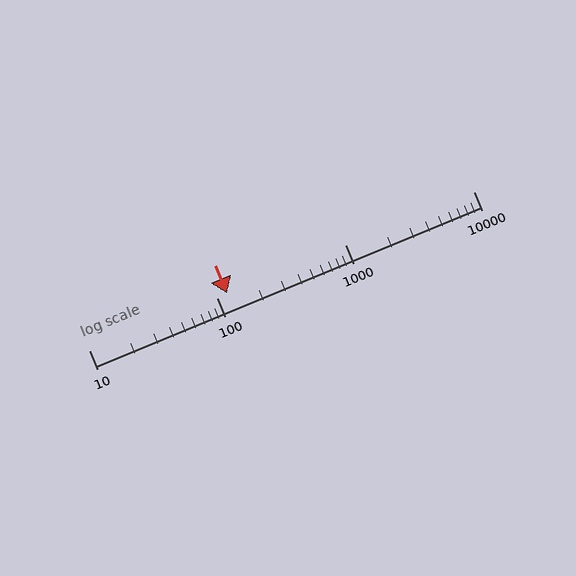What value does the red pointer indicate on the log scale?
The pointer indicates approximately 120.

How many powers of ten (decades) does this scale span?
The scale spans 3 decades, from 10 to 10000.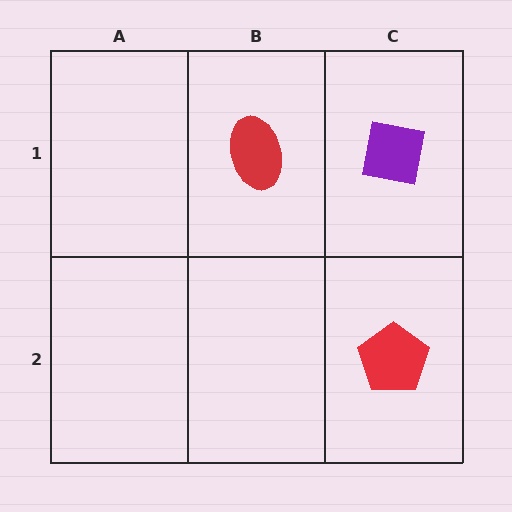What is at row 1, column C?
A purple square.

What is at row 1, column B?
A red ellipse.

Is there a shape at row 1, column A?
No, that cell is empty.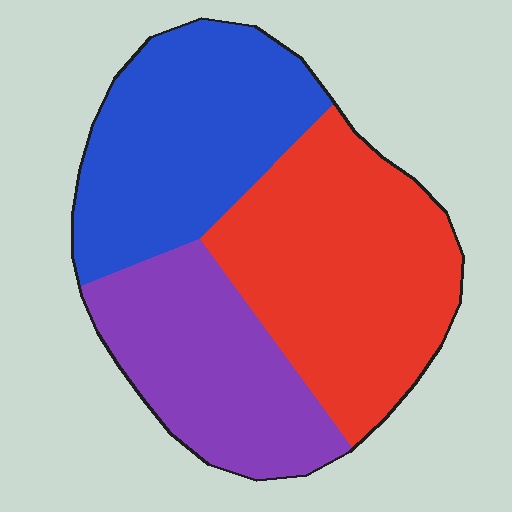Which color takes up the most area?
Red, at roughly 40%.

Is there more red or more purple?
Red.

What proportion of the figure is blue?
Blue covers roughly 35% of the figure.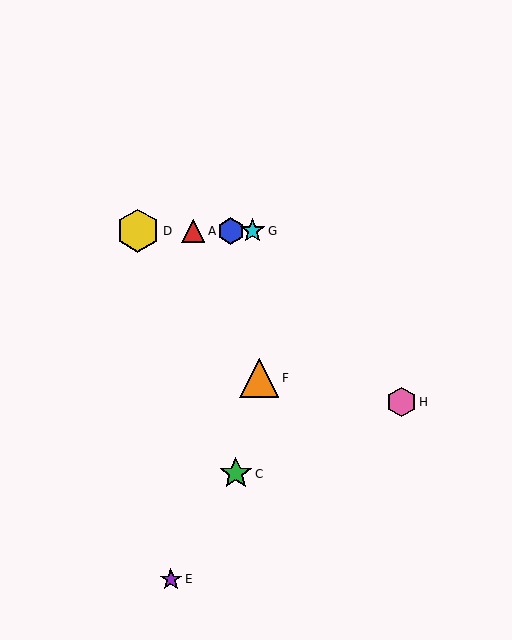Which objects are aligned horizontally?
Objects A, B, D, G are aligned horizontally.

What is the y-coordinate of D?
Object D is at y≈231.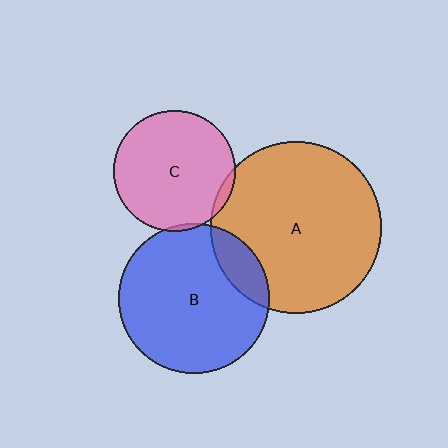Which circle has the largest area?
Circle A (orange).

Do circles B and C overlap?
Yes.